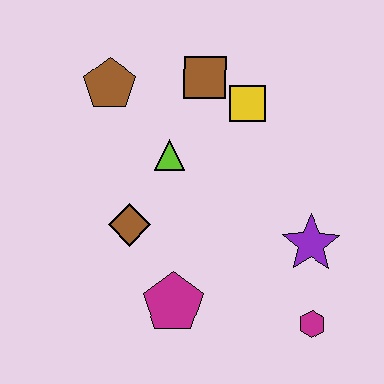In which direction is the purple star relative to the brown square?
The purple star is below the brown square.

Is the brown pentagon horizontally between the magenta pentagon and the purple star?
No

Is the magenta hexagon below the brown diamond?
Yes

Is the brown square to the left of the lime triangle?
No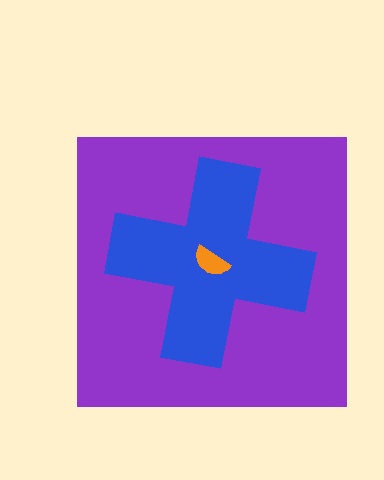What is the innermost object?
The orange semicircle.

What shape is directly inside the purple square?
The blue cross.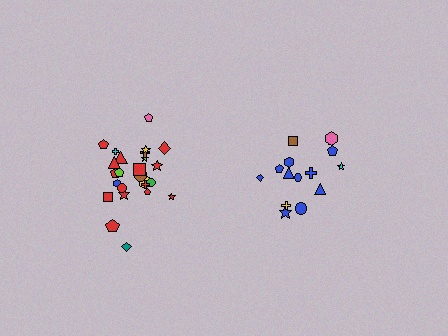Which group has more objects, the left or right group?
The left group.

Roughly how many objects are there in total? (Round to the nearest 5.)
Roughly 40 objects in total.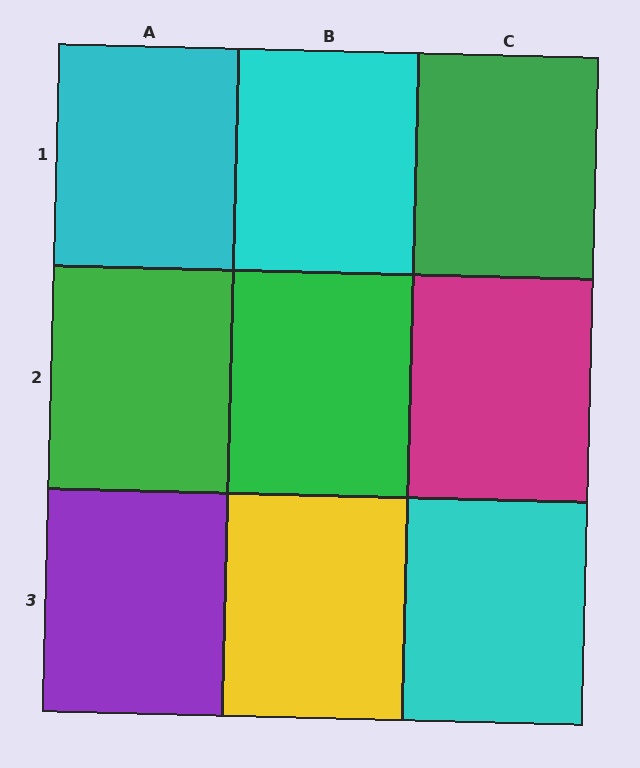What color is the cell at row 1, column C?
Green.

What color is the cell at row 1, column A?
Cyan.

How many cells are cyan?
3 cells are cyan.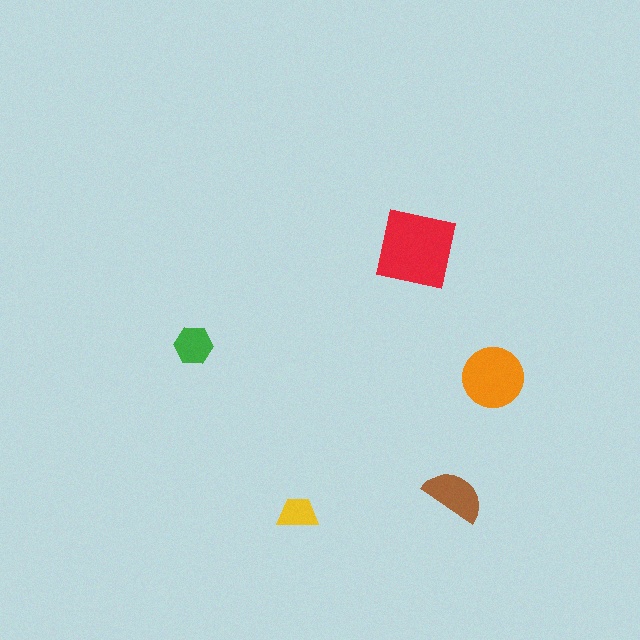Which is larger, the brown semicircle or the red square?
The red square.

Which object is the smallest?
The yellow trapezoid.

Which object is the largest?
The red square.